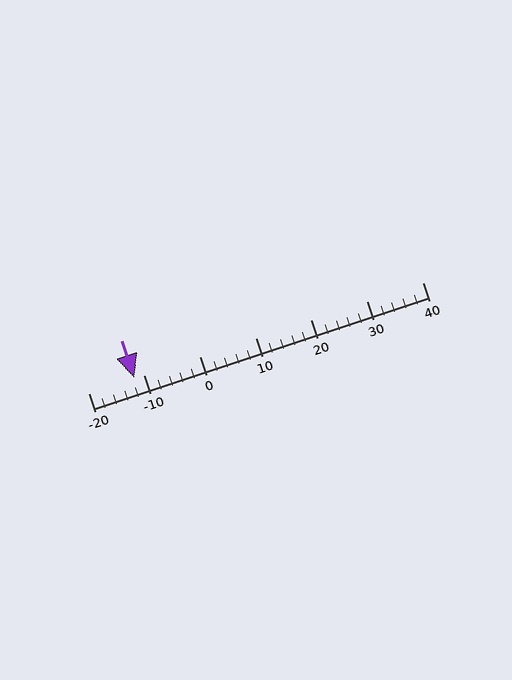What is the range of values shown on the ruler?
The ruler shows values from -20 to 40.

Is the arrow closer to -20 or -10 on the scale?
The arrow is closer to -10.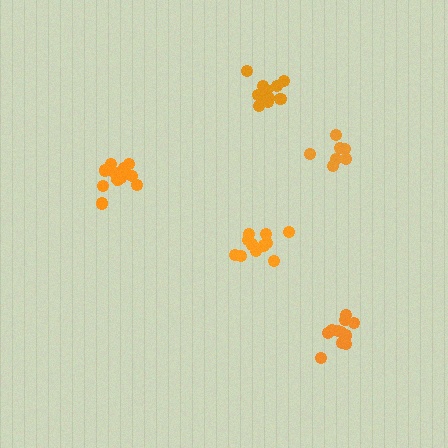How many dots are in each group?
Group 1: 11 dots, Group 2: 11 dots, Group 3: 13 dots, Group 4: 13 dots, Group 5: 7 dots (55 total).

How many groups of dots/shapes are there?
There are 5 groups.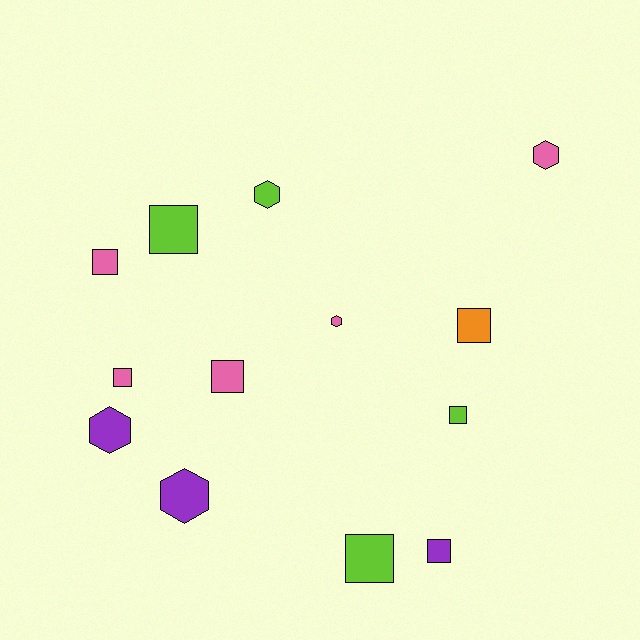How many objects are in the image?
There are 13 objects.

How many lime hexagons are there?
There is 1 lime hexagon.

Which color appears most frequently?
Pink, with 5 objects.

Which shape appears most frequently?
Square, with 8 objects.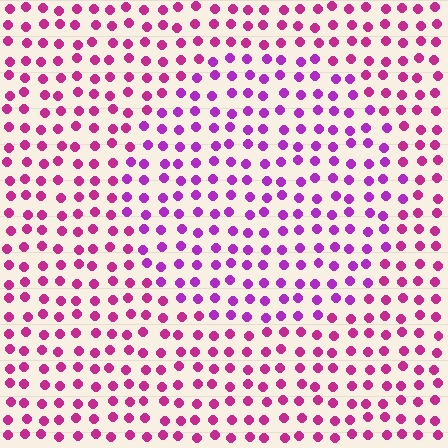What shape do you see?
I see a circle.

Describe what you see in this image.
The image is filled with small magenta elements in a uniform arrangement. A circle-shaped region is visible where the elements are tinted to a slightly different hue, forming a subtle color boundary.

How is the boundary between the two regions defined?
The boundary is defined purely by a slight shift in hue (about 29 degrees). Spacing, size, and orientation are identical on both sides.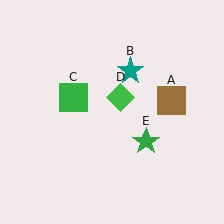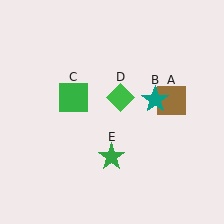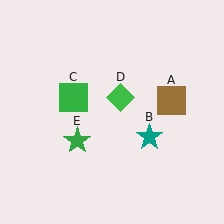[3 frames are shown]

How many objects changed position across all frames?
2 objects changed position: teal star (object B), green star (object E).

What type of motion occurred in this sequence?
The teal star (object B), green star (object E) rotated clockwise around the center of the scene.